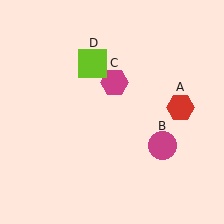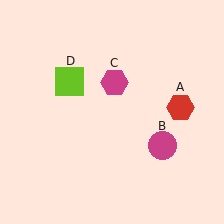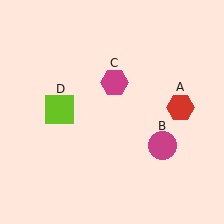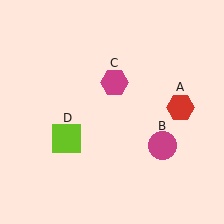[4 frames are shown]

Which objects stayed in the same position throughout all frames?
Red hexagon (object A) and magenta circle (object B) and magenta hexagon (object C) remained stationary.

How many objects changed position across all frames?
1 object changed position: lime square (object D).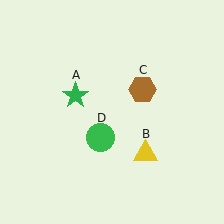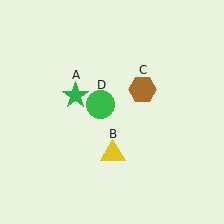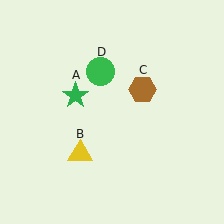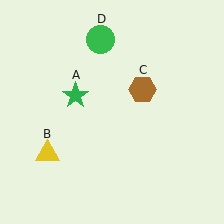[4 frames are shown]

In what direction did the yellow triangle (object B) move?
The yellow triangle (object B) moved left.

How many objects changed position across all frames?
2 objects changed position: yellow triangle (object B), green circle (object D).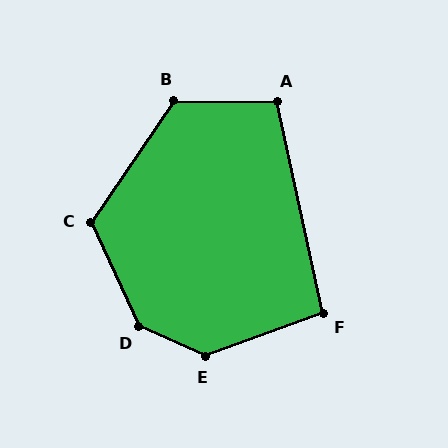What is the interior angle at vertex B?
Approximately 124 degrees (obtuse).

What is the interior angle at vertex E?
Approximately 136 degrees (obtuse).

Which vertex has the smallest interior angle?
F, at approximately 98 degrees.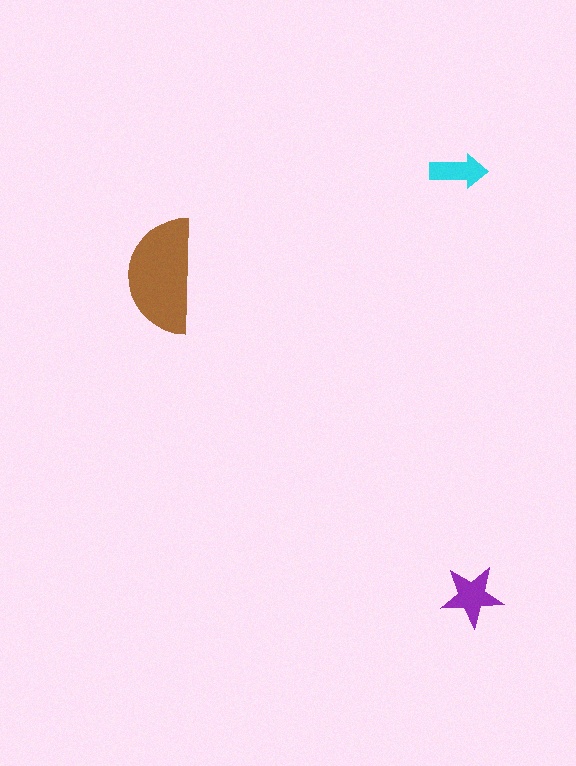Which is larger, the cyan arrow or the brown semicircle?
The brown semicircle.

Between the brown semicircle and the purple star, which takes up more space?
The brown semicircle.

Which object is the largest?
The brown semicircle.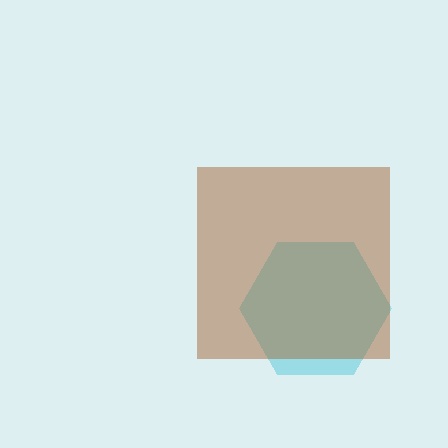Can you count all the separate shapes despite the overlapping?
Yes, there are 2 separate shapes.